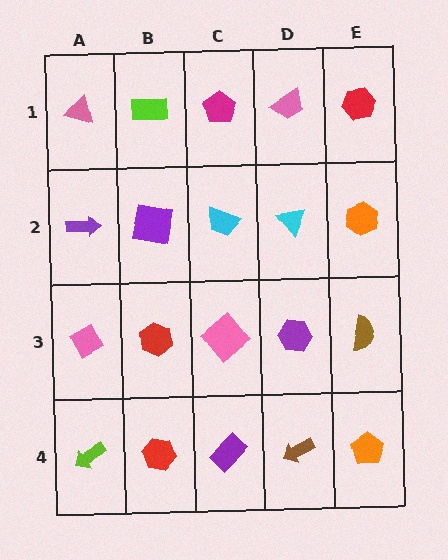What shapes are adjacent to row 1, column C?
A cyan trapezoid (row 2, column C), a lime rectangle (row 1, column B), a pink trapezoid (row 1, column D).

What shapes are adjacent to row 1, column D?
A cyan triangle (row 2, column D), a magenta pentagon (row 1, column C), a red hexagon (row 1, column E).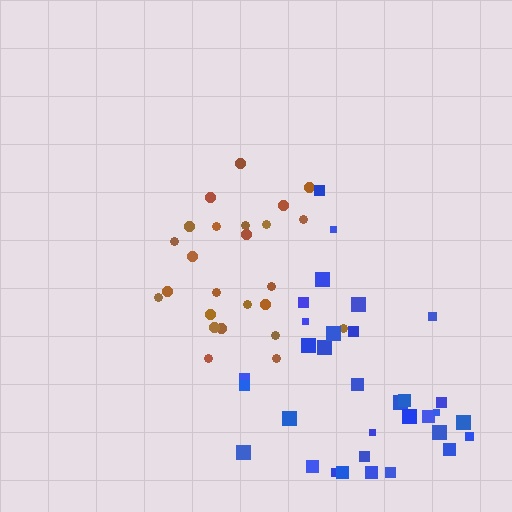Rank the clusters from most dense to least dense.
brown, blue.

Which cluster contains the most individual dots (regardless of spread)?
Blue (33).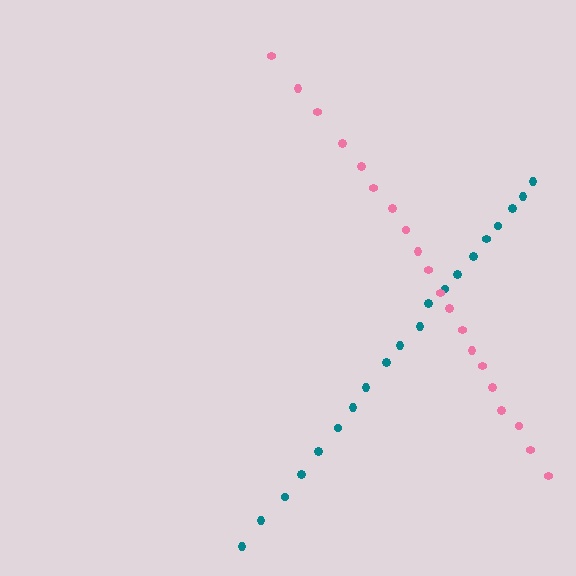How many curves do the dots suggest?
There are 2 distinct paths.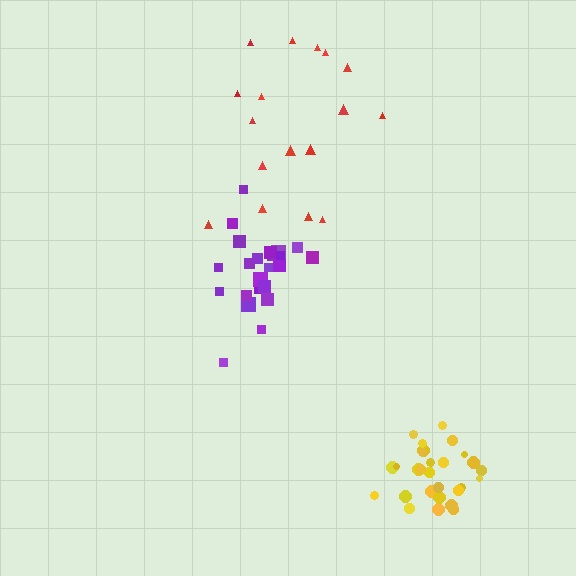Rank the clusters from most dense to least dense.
yellow, purple, red.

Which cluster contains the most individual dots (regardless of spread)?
Yellow (29).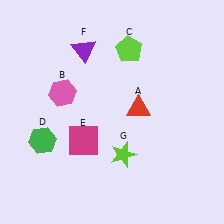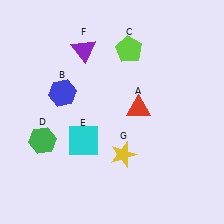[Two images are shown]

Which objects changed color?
B changed from pink to blue. E changed from magenta to cyan. G changed from lime to yellow.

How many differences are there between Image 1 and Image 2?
There are 3 differences between the two images.